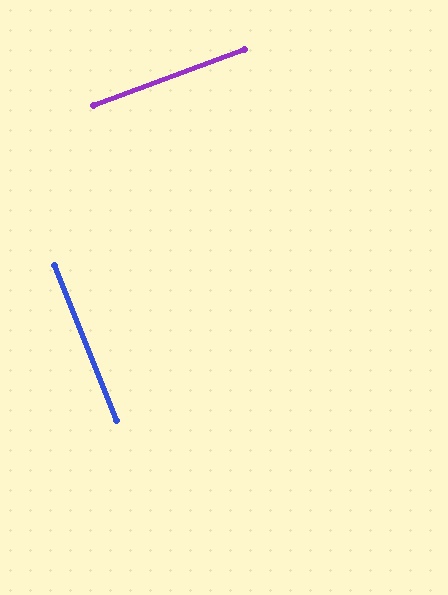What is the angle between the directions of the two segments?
Approximately 89 degrees.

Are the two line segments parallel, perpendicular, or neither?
Perpendicular — they meet at approximately 89°.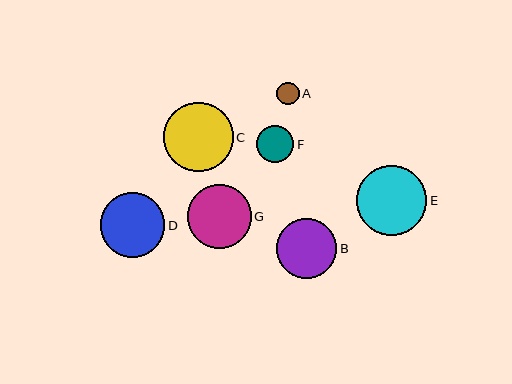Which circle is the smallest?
Circle A is the smallest with a size of approximately 22 pixels.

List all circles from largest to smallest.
From largest to smallest: E, C, D, G, B, F, A.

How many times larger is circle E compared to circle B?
Circle E is approximately 1.2 times the size of circle B.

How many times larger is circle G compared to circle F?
Circle G is approximately 1.7 times the size of circle F.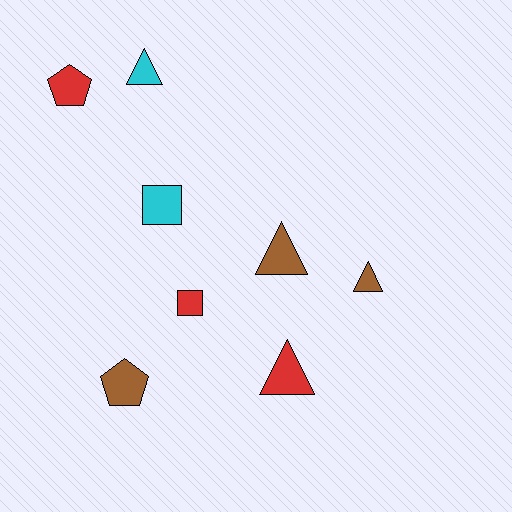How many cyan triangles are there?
There is 1 cyan triangle.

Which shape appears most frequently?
Triangle, with 4 objects.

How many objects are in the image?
There are 8 objects.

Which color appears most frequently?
Brown, with 3 objects.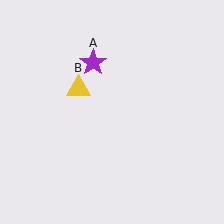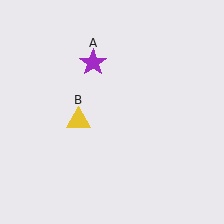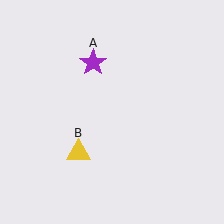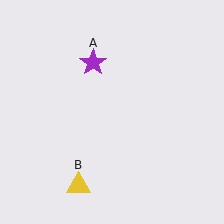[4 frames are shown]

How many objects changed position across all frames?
1 object changed position: yellow triangle (object B).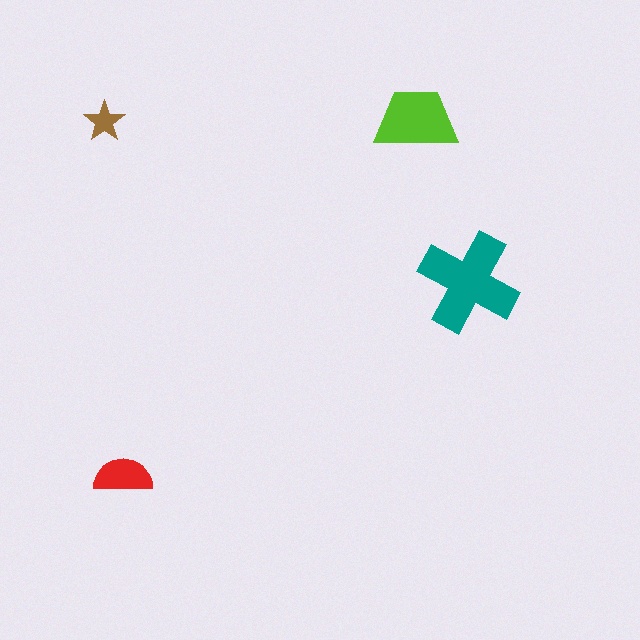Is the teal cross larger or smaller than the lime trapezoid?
Larger.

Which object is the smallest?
The brown star.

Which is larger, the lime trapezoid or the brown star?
The lime trapezoid.